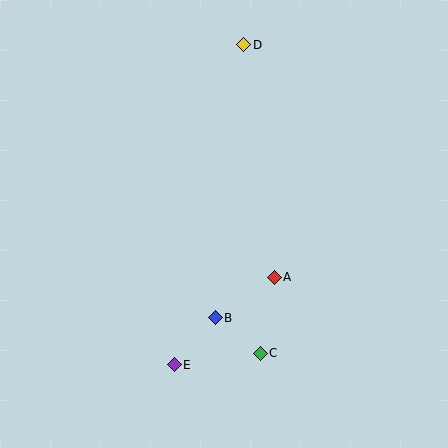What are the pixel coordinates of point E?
Point E is at (174, 365).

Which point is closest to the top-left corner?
Point D is closest to the top-left corner.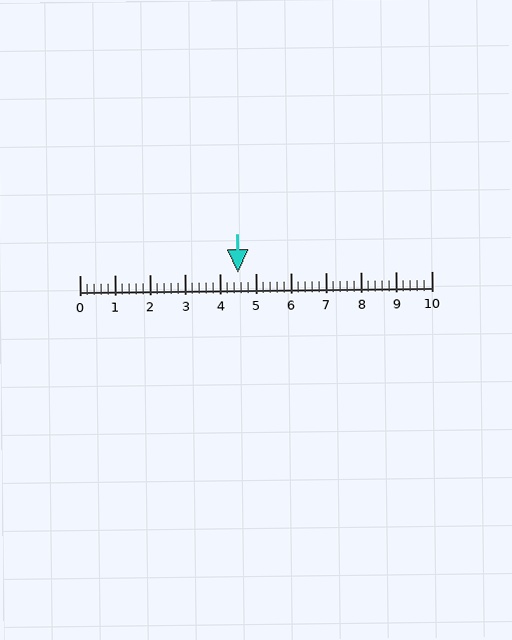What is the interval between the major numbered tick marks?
The major tick marks are spaced 1 units apart.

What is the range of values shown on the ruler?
The ruler shows values from 0 to 10.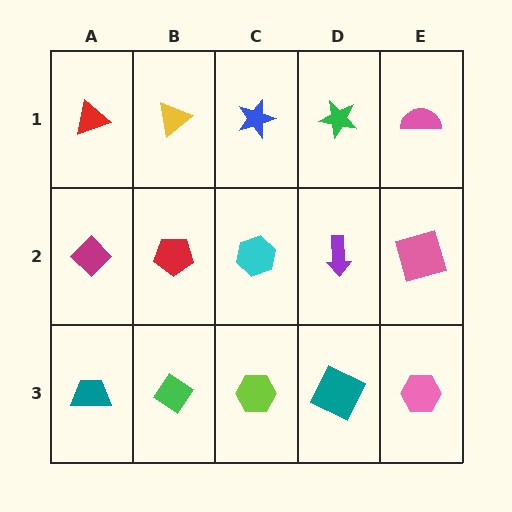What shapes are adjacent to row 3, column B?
A red pentagon (row 2, column B), a teal trapezoid (row 3, column A), a lime hexagon (row 3, column C).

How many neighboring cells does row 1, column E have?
2.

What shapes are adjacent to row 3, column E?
A pink square (row 2, column E), a teal square (row 3, column D).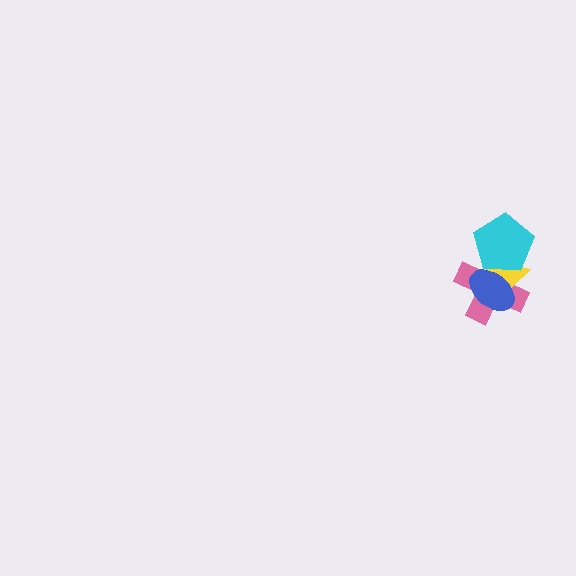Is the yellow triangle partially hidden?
Yes, it is partially covered by another shape.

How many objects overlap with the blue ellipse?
3 objects overlap with the blue ellipse.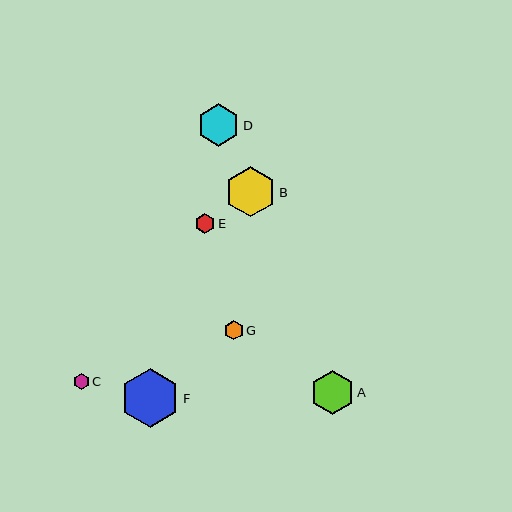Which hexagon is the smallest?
Hexagon C is the smallest with a size of approximately 16 pixels.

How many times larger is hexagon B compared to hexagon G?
Hexagon B is approximately 2.6 times the size of hexagon G.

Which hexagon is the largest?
Hexagon F is the largest with a size of approximately 59 pixels.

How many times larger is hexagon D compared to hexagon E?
Hexagon D is approximately 2.1 times the size of hexagon E.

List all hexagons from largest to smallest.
From largest to smallest: F, B, A, D, E, G, C.